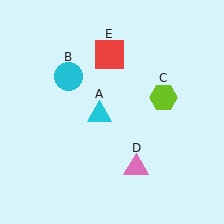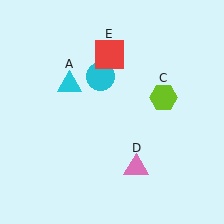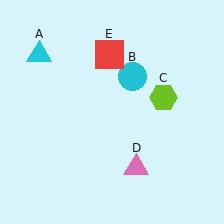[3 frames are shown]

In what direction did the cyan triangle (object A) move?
The cyan triangle (object A) moved up and to the left.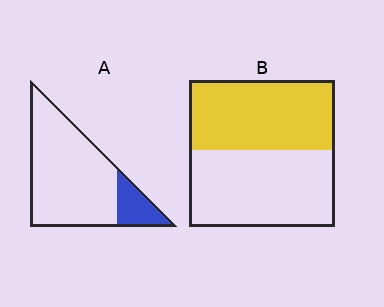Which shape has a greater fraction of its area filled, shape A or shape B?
Shape B.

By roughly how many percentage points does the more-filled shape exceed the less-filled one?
By roughly 30 percentage points (B over A).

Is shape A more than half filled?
No.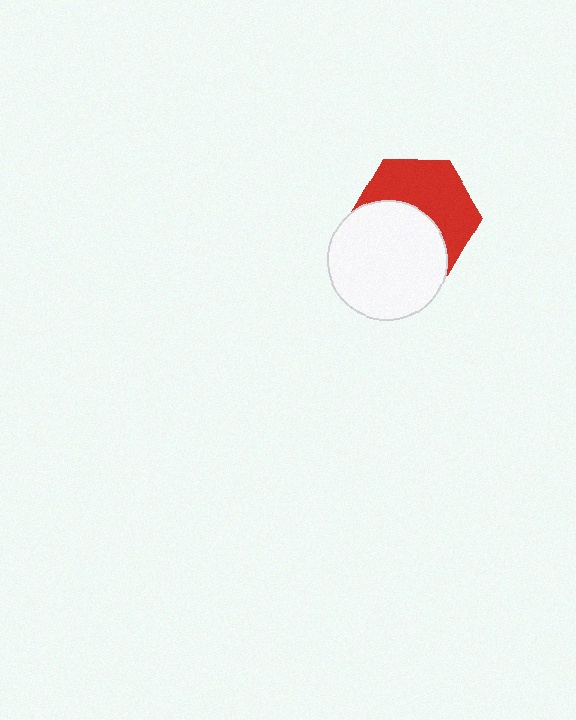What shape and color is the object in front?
The object in front is a white circle.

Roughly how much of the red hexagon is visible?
About half of it is visible (roughly 52%).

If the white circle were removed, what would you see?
You would see the complete red hexagon.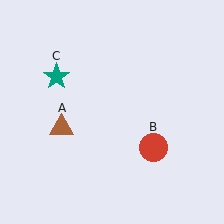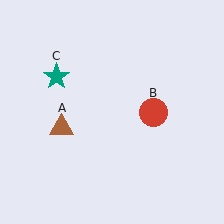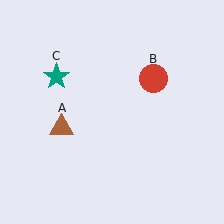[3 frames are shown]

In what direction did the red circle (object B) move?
The red circle (object B) moved up.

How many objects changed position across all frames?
1 object changed position: red circle (object B).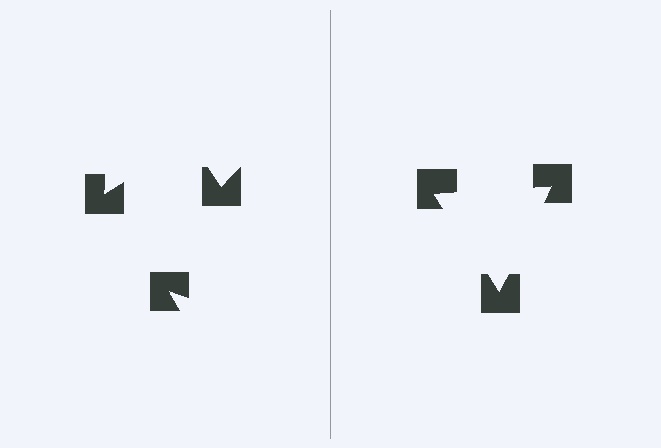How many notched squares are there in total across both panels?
6 — 3 on each side.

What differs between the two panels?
The notched squares are positioned identically on both sides; only the wedge orientations differ. On the right they align to a triangle; on the left they are misaligned.